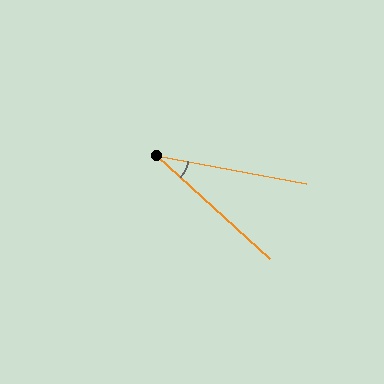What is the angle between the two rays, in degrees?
Approximately 32 degrees.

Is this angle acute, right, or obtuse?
It is acute.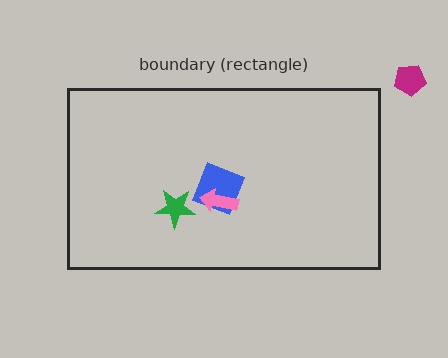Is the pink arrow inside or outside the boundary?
Inside.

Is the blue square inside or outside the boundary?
Inside.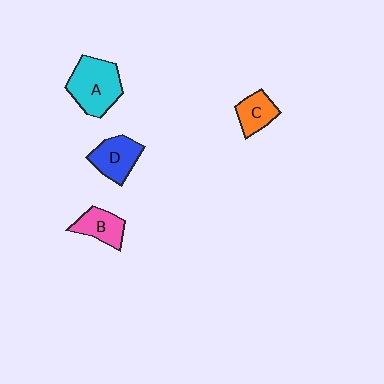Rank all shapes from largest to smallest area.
From largest to smallest: A (cyan), D (blue), B (pink), C (orange).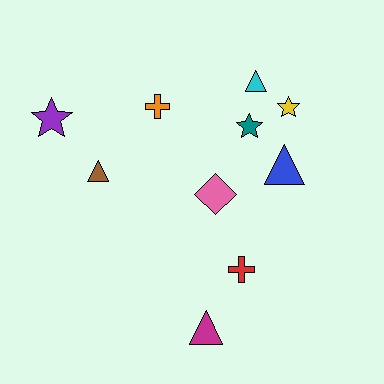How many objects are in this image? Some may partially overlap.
There are 10 objects.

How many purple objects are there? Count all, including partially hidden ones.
There is 1 purple object.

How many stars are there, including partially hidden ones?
There are 3 stars.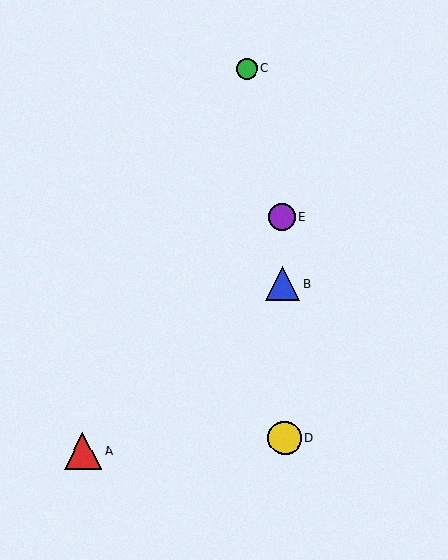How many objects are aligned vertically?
3 objects (B, D, E) are aligned vertically.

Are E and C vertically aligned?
No, E is at x≈282 and C is at x≈247.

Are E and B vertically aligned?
Yes, both are at x≈282.